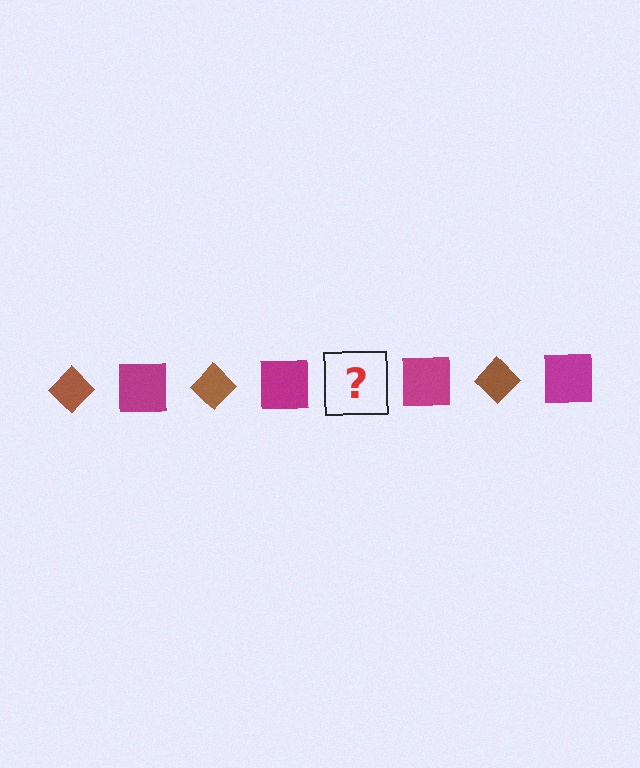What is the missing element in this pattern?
The missing element is a brown diamond.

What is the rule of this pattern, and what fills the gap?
The rule is that the pattern alternates between brown diamond and magenta square. The gap should be filled with a brown diamond.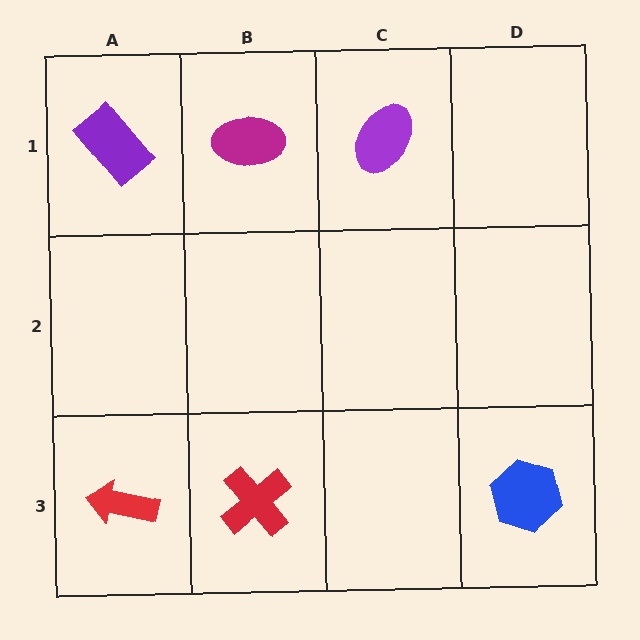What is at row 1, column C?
A purple ellipse.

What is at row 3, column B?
A red cross.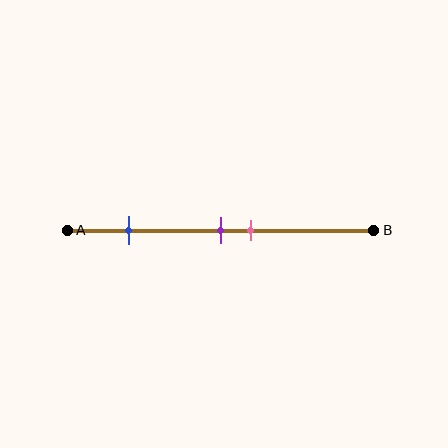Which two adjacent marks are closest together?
The purple and pink marks are the closest adjacent pair.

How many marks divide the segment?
There are 3 marks dividing the segment.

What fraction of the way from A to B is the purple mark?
The purple mark is approximately 50% (0.5) of the way from A to B.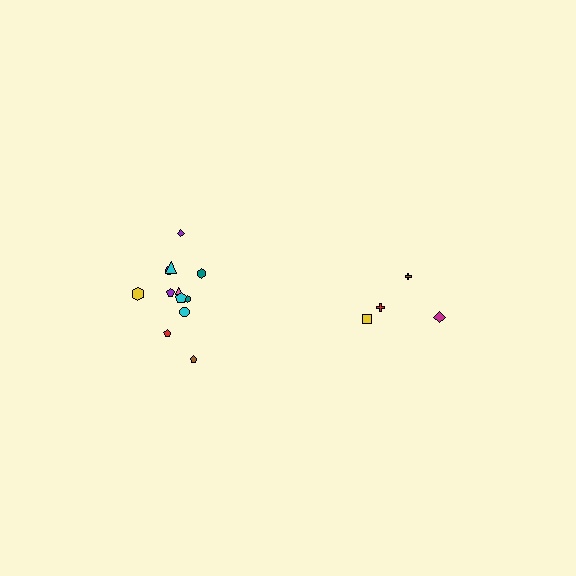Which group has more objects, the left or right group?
The left group.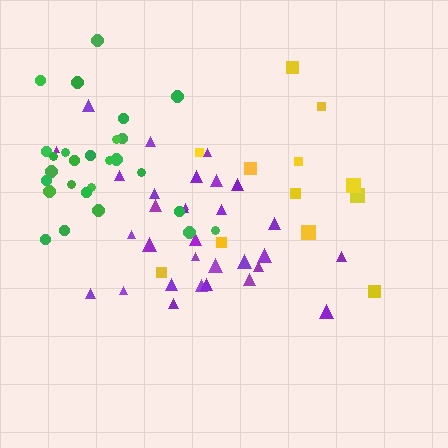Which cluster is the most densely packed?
Green.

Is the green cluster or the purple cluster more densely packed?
Green.